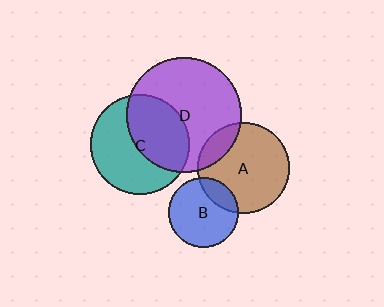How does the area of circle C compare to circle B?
Approximately 2.0 times.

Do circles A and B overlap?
Yes.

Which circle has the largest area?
Circle D (purple).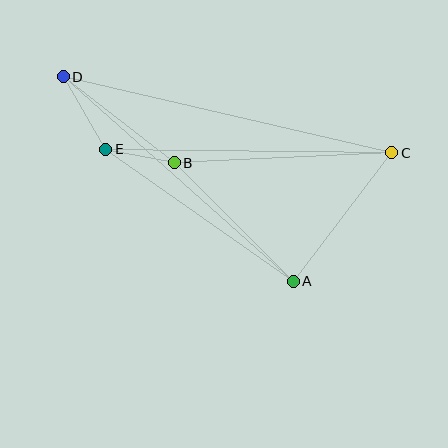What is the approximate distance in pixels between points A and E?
The distance between A and E is approximately 229 pixels.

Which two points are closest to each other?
Points B and E are closest to each other.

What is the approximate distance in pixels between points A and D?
The distance between A and D is approximately 308 pixels.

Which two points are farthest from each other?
Points C and D are farthest from each other.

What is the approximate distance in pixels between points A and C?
The distance between A and C is approximately 162 pixels.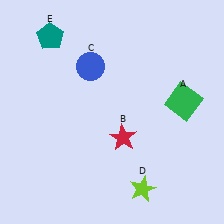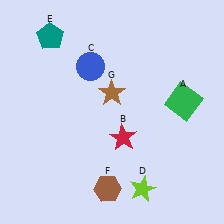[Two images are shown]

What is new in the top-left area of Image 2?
A brown star (G) was added in the top-left area of Image 2.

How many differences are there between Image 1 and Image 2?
There are 2 differences between the two images.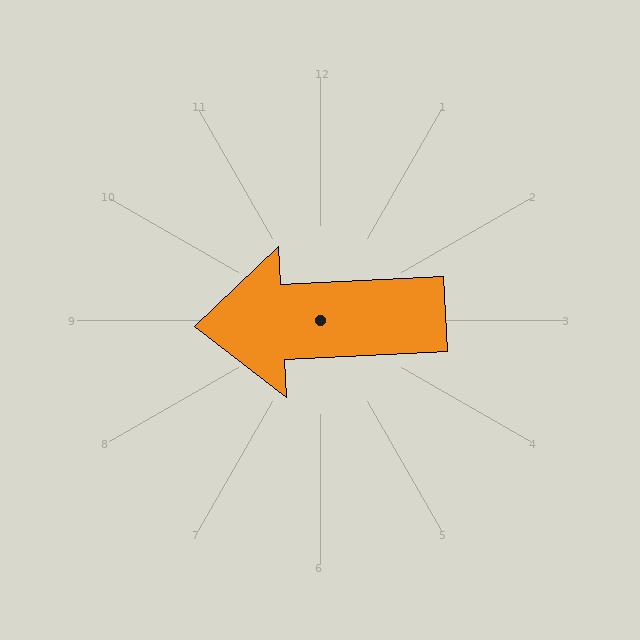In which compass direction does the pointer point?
West.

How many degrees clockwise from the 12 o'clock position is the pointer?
Approximately 267 degrees.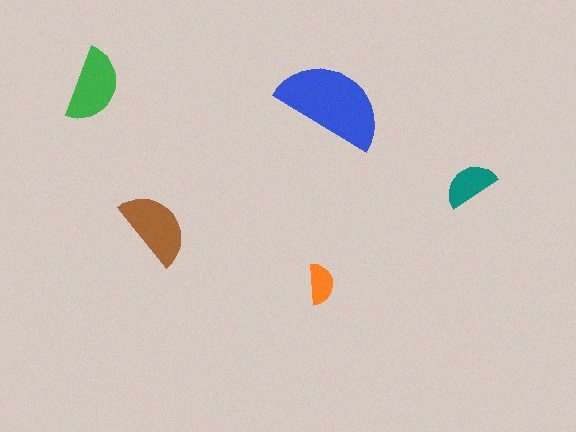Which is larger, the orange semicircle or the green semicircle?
The green one.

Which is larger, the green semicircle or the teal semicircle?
The green one.